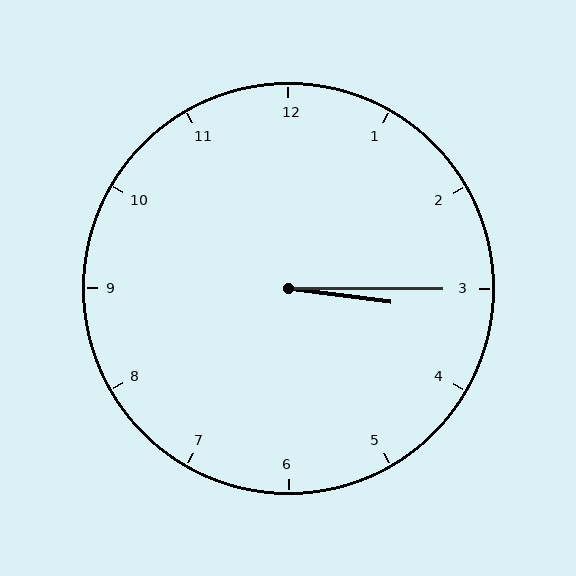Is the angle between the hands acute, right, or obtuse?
It is acute.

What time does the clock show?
3:15.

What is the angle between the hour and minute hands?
Approximately 8 degrees.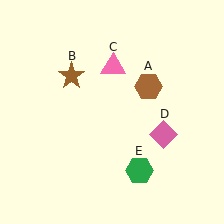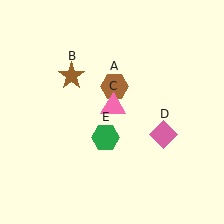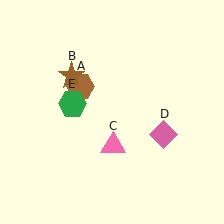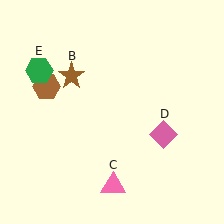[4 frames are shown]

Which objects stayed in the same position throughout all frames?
Brown star (object B) and pink diamond (object D) remained stationary.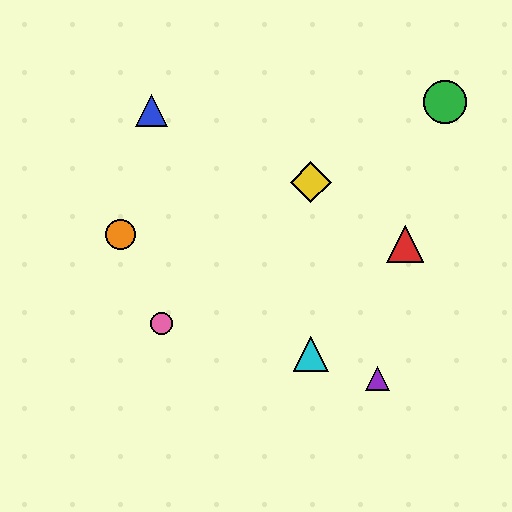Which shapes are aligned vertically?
The yellow diamond, the cyan triangle are aligned vertically.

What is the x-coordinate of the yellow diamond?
The yellow diamond is at x≈311.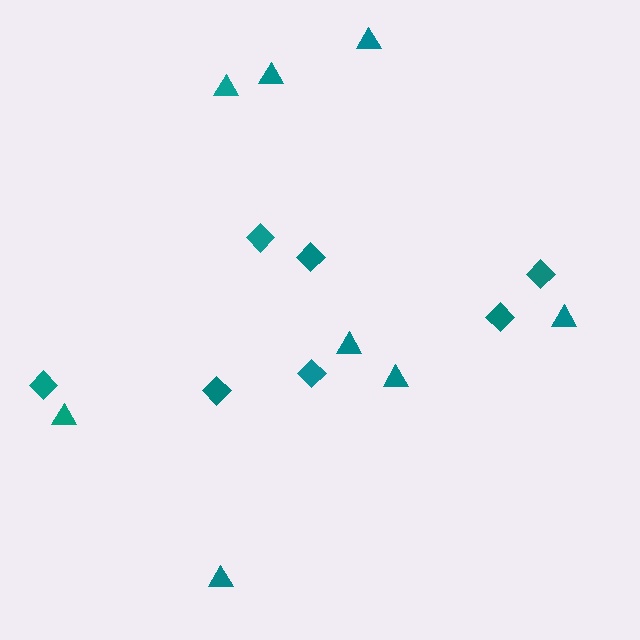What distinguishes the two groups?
There are 2 groups: one group of diamonds (7) and one group of triangles (8).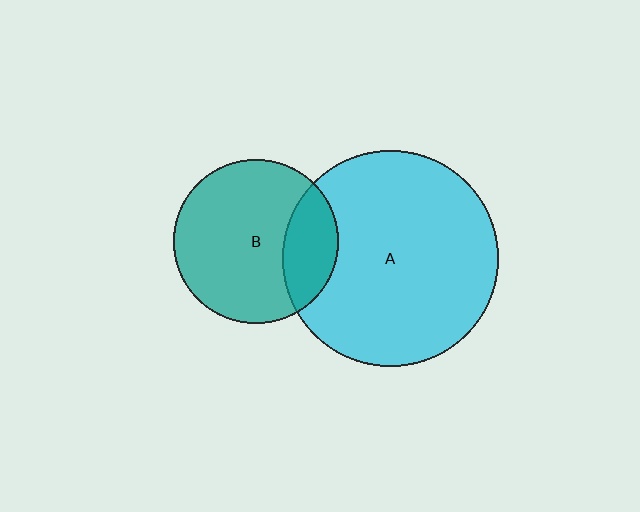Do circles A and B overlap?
Yes.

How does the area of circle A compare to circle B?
Approximately 1.7 times.